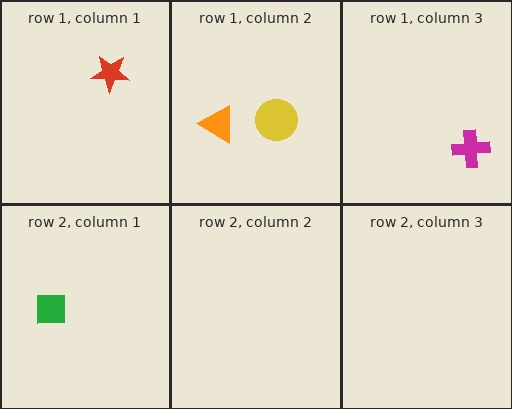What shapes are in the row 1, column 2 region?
The yellow circle, the orange triangle.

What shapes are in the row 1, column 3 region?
The magenta cross.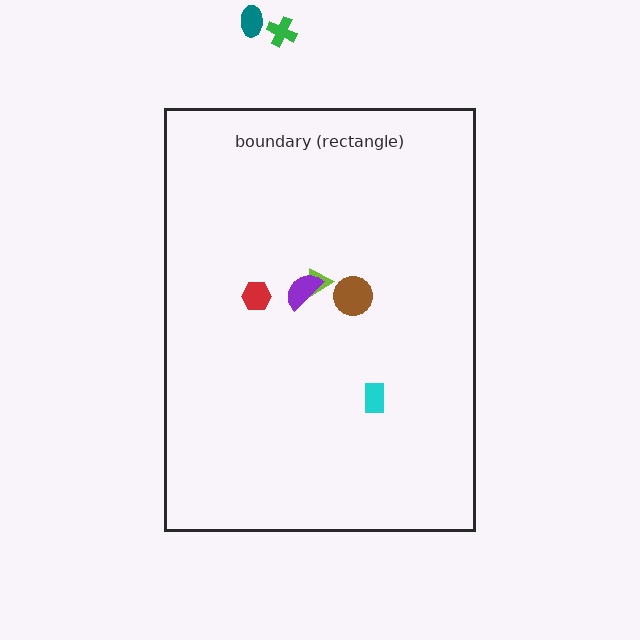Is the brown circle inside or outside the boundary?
Inside.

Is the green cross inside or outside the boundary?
Outside.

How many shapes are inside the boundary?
5 inside, 2 outside.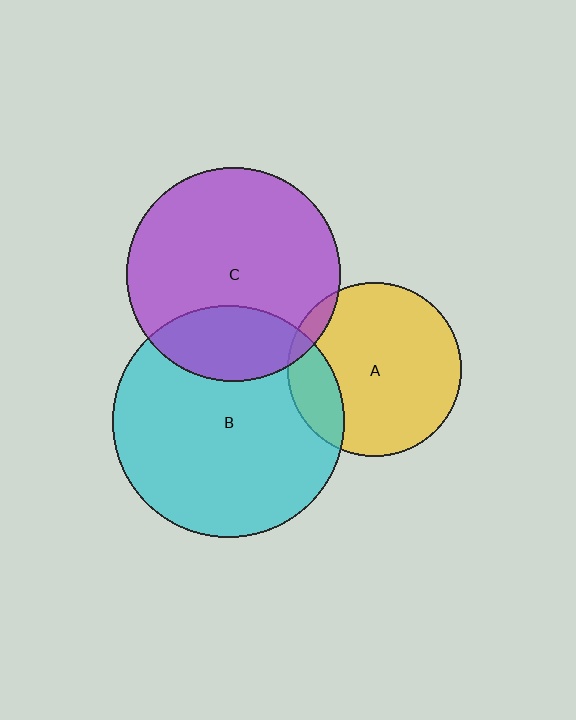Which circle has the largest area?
Circle B (cyan).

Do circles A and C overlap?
Yes.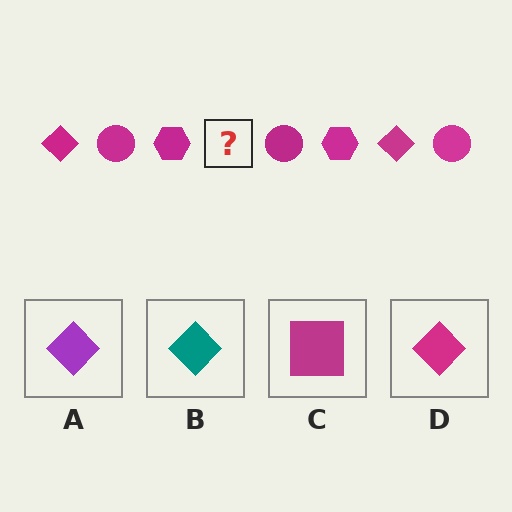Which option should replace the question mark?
Option D.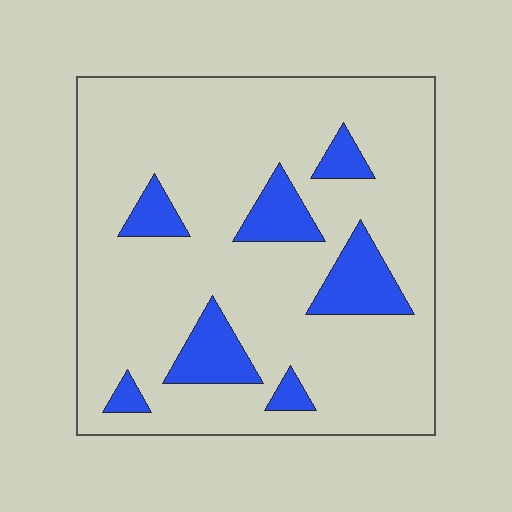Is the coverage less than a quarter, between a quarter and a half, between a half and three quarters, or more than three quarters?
Less than a quarter.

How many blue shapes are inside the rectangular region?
7.